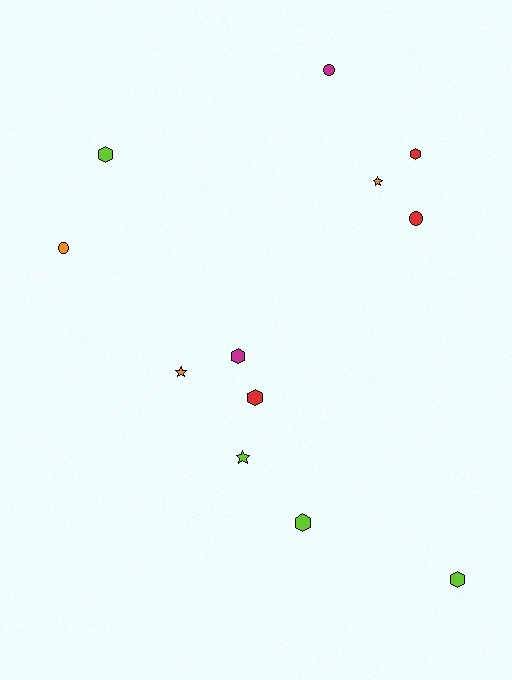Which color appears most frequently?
Lime, with 4 objects.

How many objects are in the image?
There are 12 objects.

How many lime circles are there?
There are no lime circles.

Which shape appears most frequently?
Hexagon, with 6 objects.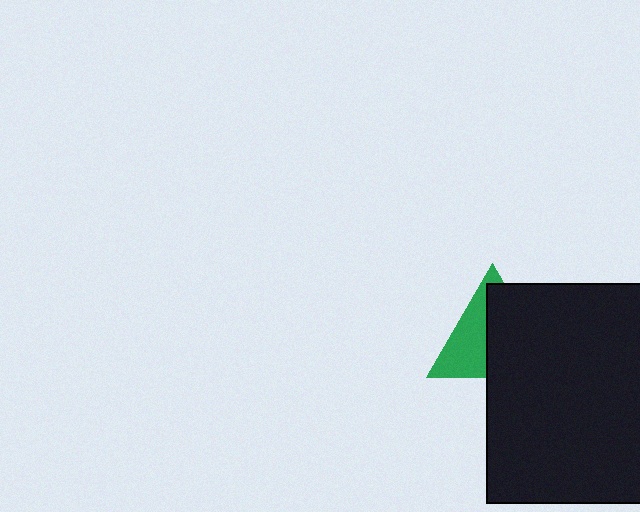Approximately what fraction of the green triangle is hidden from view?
Roughly 57% of the green triangle is hidden behind the black rectangle.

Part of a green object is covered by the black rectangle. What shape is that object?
It is a triangle.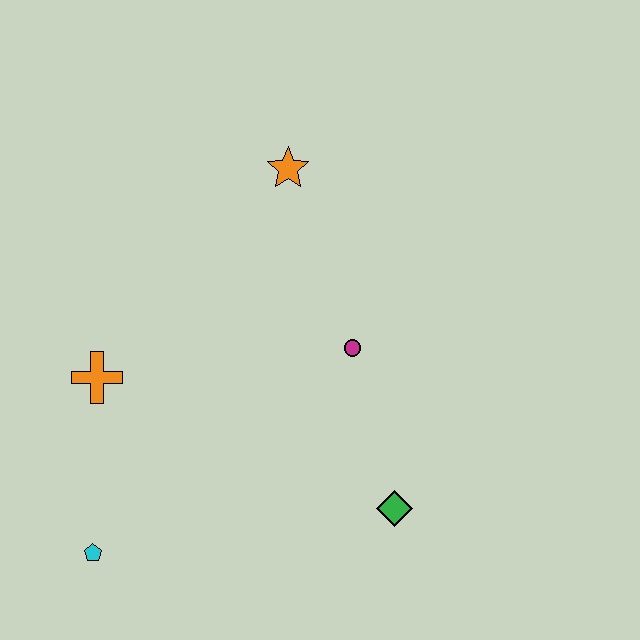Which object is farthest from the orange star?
The cyan pentagon is farthest from the orange star.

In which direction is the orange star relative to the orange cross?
The orange star is above the orange cross.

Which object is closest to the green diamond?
The magenta circle is closest to the green diamond.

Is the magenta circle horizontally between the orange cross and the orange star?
No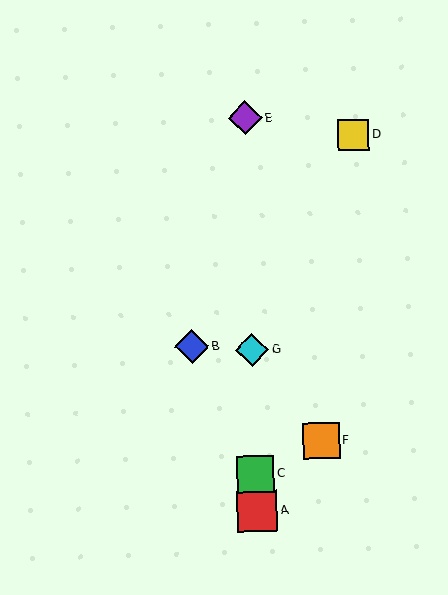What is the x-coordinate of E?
Object E is at x≈245.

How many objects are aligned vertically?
4 objects (A, C, E, G) are aligned vertically.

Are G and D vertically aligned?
No, G is at x≈252 and D is at x≈353.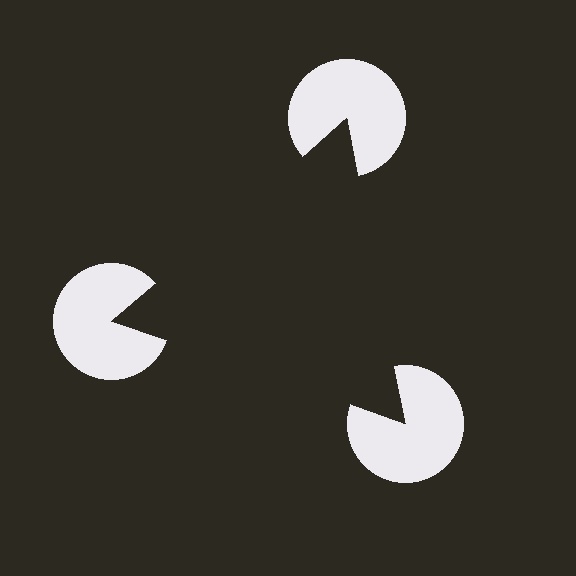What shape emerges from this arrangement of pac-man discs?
An illusory triangle — its edges are inferred from the aligned wedge cuts in the pac-man discs, not physically drawn.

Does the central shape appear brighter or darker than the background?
It typically appears slightly darker than the background, even though no actual brightness change is drawn.